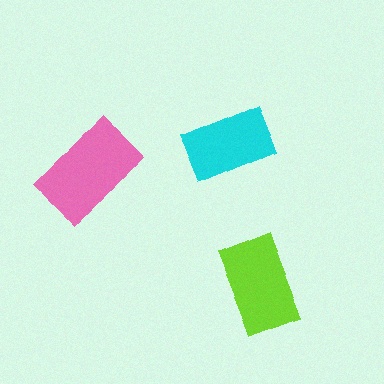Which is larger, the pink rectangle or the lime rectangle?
The pink one.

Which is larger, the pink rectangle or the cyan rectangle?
The pink one.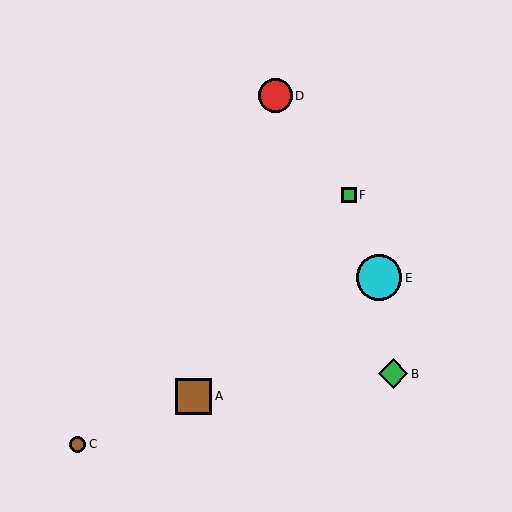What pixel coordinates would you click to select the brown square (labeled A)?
Click at (194, 396) to select the brown square A.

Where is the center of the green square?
The center of the green square is at (349, 195).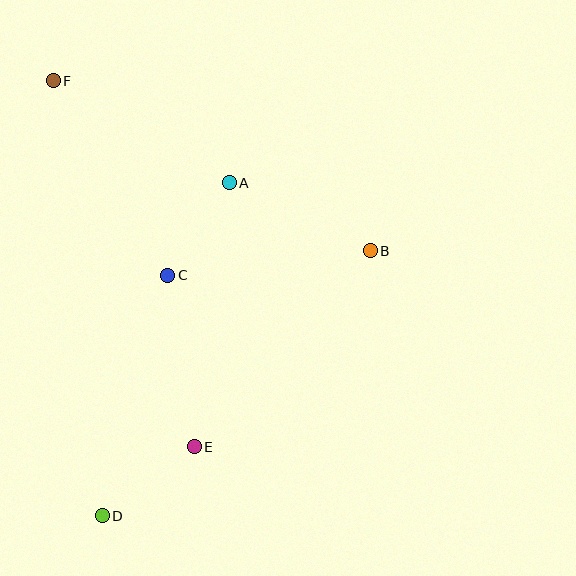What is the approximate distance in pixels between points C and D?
The distance between C and D is approximately 250 pixels.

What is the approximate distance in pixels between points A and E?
The distance between A and E is approximately 267 pixels.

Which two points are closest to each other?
Points A and C are closest to each other.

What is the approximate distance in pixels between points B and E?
The distance between B and E is approximately 264 pixels.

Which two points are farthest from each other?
Points D and F are farthest from each other.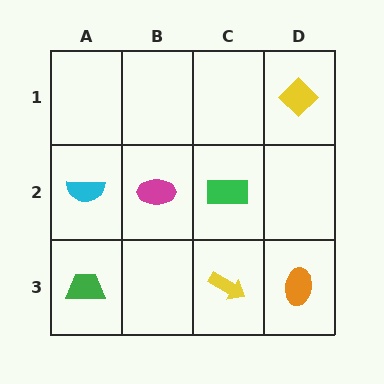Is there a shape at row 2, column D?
No, that cell is empty.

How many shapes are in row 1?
1 shape.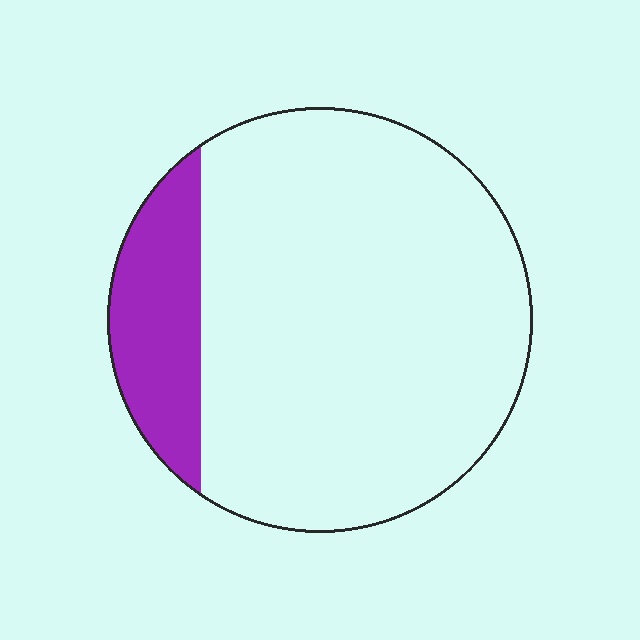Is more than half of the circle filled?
No.